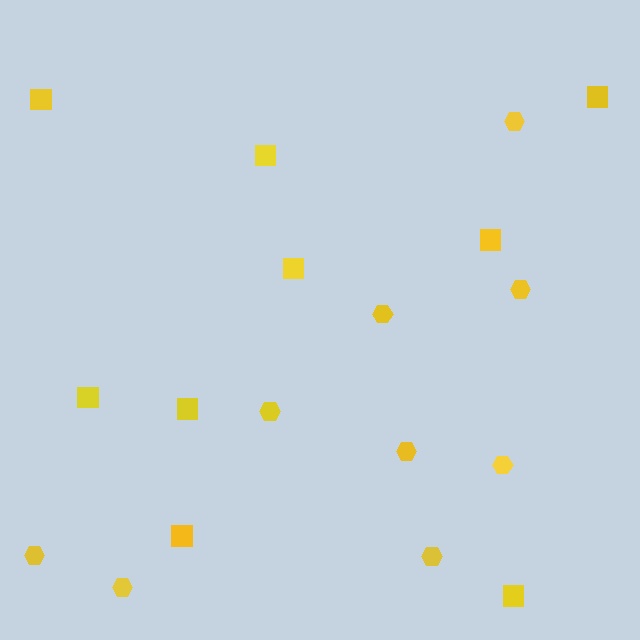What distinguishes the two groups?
There are 2 groups: one group of hexagons (9) and one group of squares (9).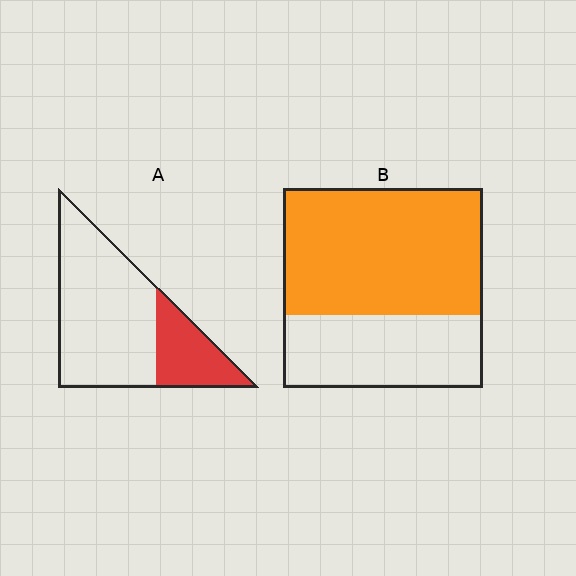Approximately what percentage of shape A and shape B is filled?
A is approximately 25% and B is approximately 65%.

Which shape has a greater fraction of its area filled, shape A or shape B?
Shape B.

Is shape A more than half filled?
No.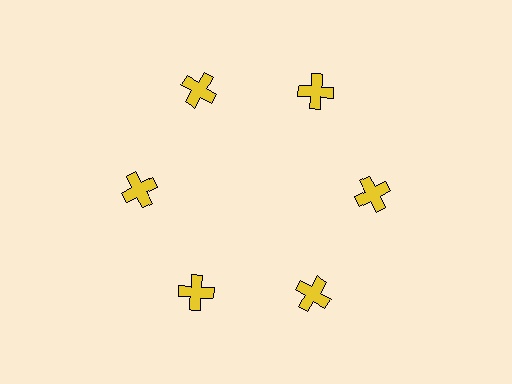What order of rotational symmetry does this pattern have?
This pattern has 6-fold rotational symmetry.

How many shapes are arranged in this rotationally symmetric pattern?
There are 6 shapes, arranged in 6 groups of 1.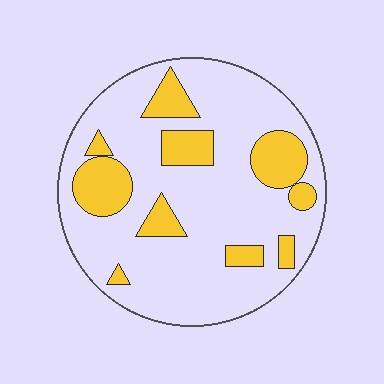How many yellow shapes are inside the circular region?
10.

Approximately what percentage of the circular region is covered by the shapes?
Approximately 25%.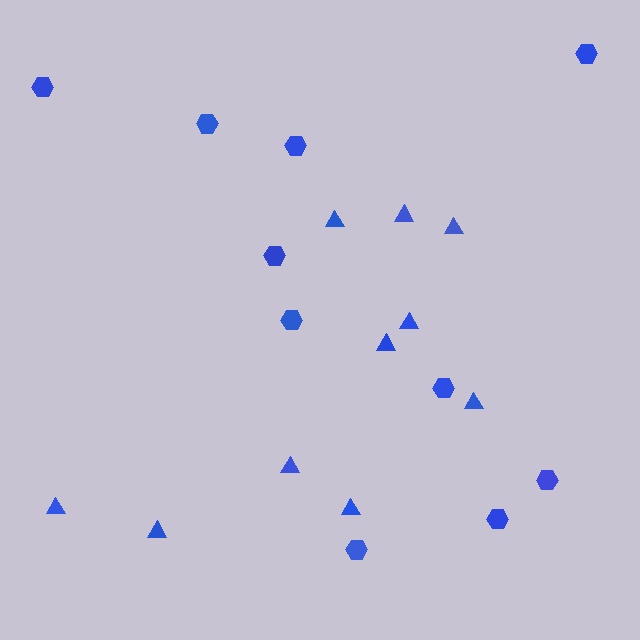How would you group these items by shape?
There are 2 groups: one group of hexagons (10) and one group of triangles (10).